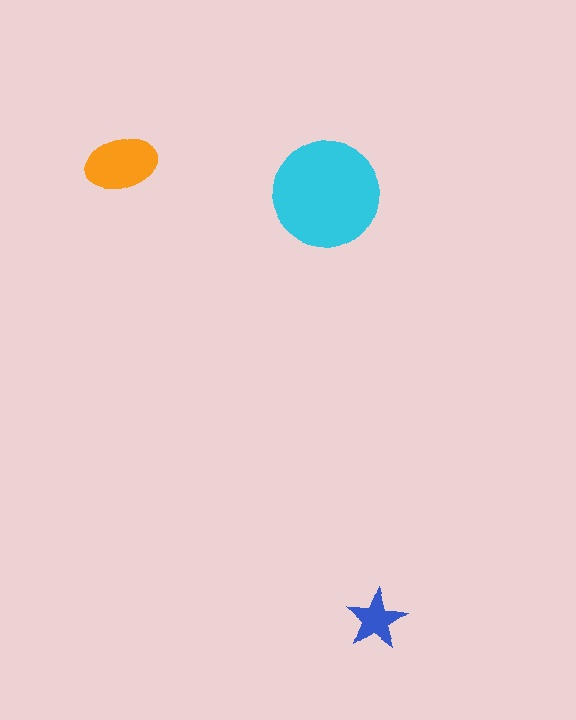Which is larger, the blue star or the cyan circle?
The cyan circle.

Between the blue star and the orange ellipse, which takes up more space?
The orange ellipse.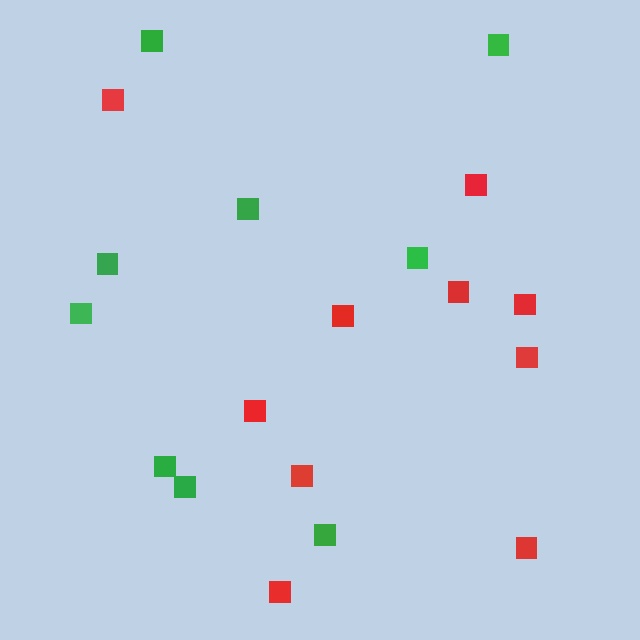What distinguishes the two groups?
There are 2 groups: one group of green squares (9) and one group of red squares (10).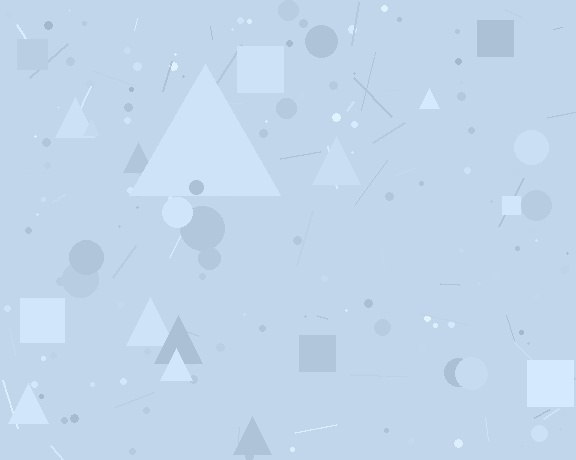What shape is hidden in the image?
A triangle is hidden in the image.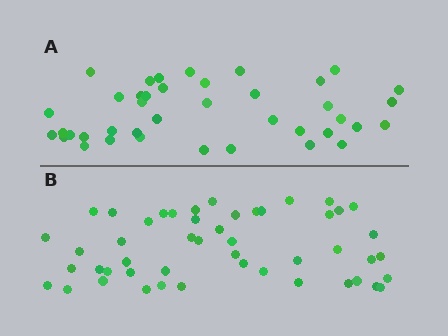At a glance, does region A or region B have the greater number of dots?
Region B (the bottom region) has more dots.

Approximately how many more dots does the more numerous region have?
Region B has roughly 8 or so more dots than region A.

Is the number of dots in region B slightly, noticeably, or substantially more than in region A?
Region B has only slightly more — the two regions are fairly close. The ratio is roughly 1.2 to 1.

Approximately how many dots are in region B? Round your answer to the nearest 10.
About 50 dots. (The exact count is 49, which rounds to 50.)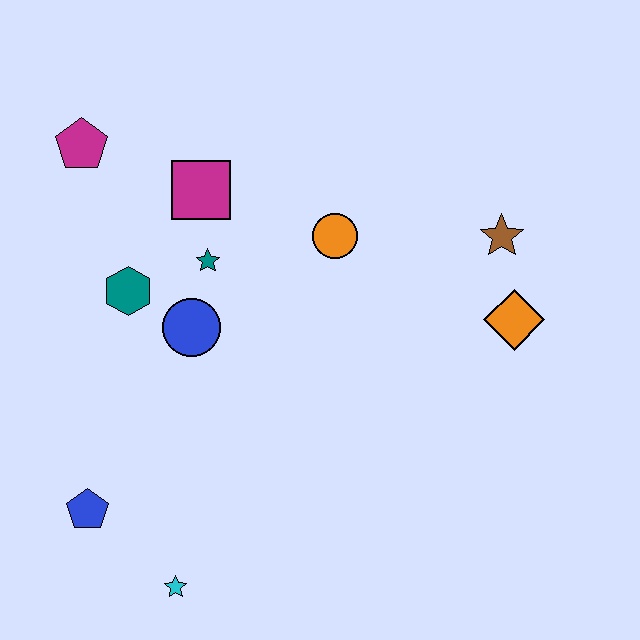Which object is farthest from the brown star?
The blue pentagon is farthest from the brown star.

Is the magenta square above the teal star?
Yes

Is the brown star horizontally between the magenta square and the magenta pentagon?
No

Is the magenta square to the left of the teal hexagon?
No